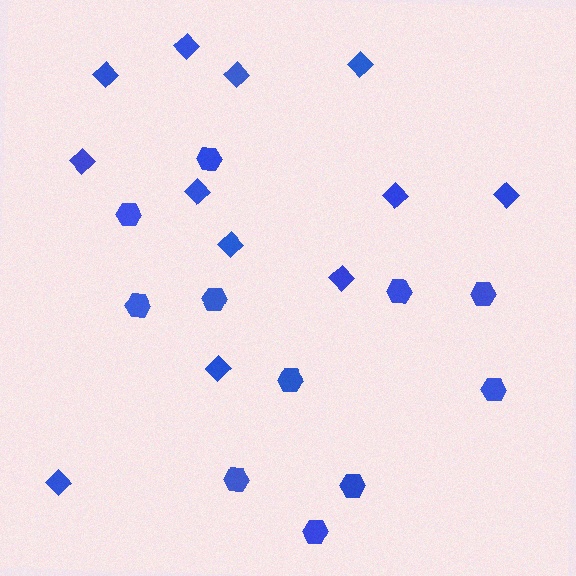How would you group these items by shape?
There are 2 groups: one group of diamonds (12) and one group of hexagons (11).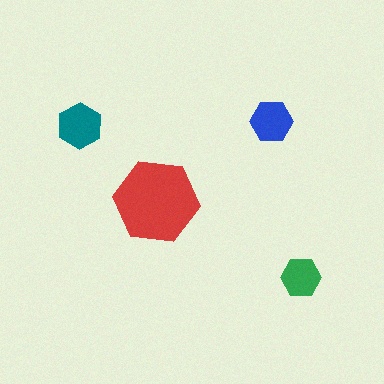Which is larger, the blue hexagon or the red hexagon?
The red one.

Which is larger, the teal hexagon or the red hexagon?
The red one.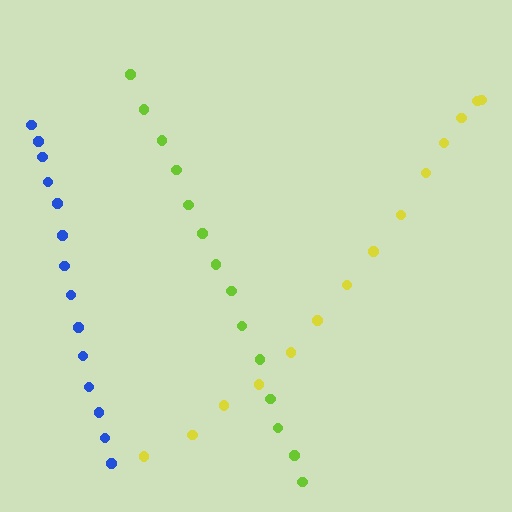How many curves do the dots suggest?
There are 3 distinct paths.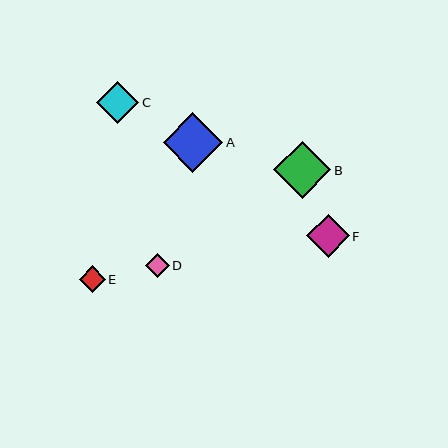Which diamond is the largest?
Diamond A is the largest with a size of approximately 60 pixels.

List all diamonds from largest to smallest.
From largest to smallest: A, B, F, C, E, D.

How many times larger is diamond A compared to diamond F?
Diamond A is approximately 1.4 times the size of diamond F.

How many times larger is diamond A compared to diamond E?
Diamond A is approximately 2.3 times the size of diamond E.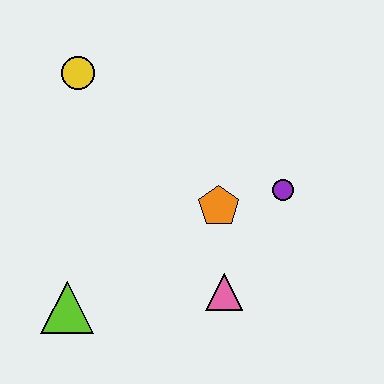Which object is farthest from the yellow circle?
The pink triangle is farthest from the yellow circle.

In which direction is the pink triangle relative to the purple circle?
The pink triangle is below the purple circle.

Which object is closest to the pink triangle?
The orange pentagon is closest to the pink triangle.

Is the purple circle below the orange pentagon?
No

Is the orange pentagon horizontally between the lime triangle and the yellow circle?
No